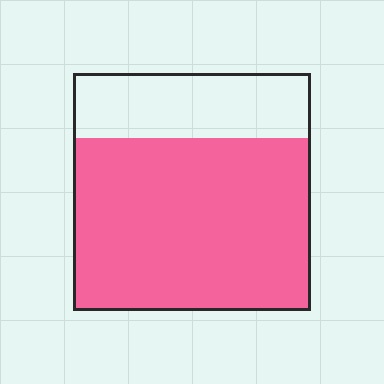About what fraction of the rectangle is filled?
About three quarters (3/4).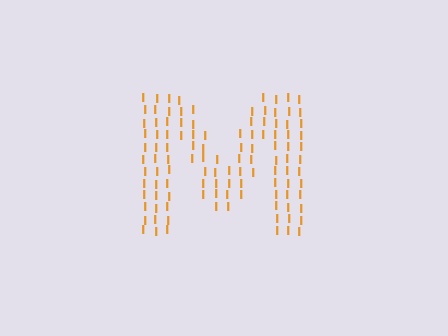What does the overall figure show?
The overall figure shows the letter M.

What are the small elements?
The small elements are letter I's.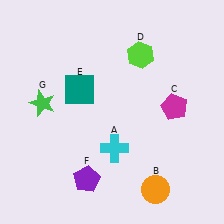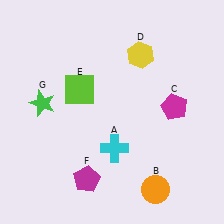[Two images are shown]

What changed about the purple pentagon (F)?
In Image 1, F is purple. In Image 2, it changed to magenta.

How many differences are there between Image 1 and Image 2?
There are 3 differences between the two images.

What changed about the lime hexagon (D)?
In Image 1, D is lime. In Image 2, it changed to yellow.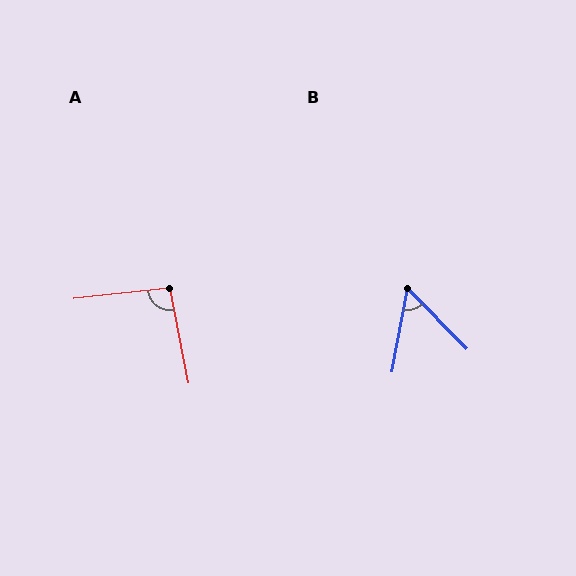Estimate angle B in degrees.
Approximately 55 degrees.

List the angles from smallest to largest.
B (55°), A (95°).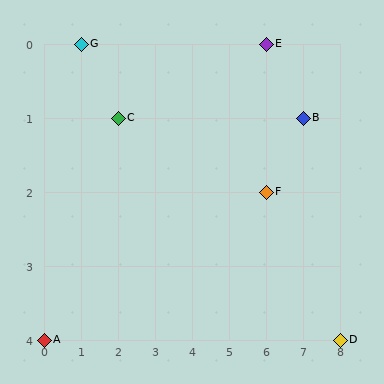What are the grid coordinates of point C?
Point C is at grid coordinates (2, 1).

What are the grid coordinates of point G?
Point G is at grid coordinates (1, 0).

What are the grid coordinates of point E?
Point E is at grid coordinates (6, 0).